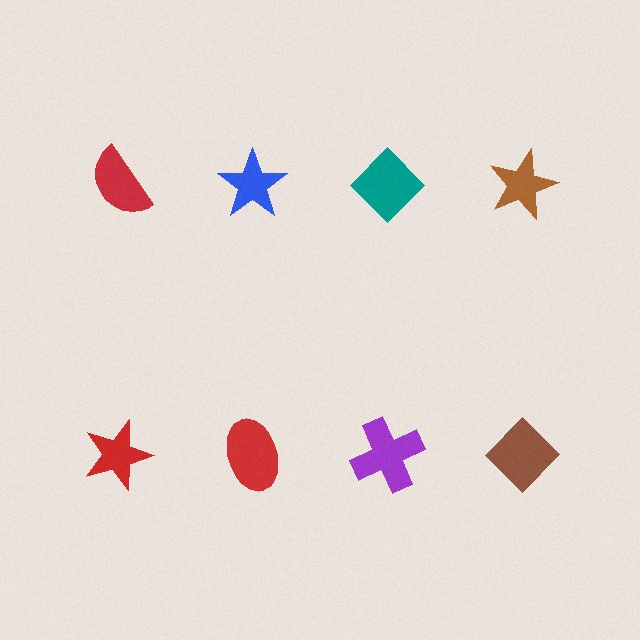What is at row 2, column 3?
A purple cross.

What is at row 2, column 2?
A red ellipse.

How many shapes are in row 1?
4 shapes.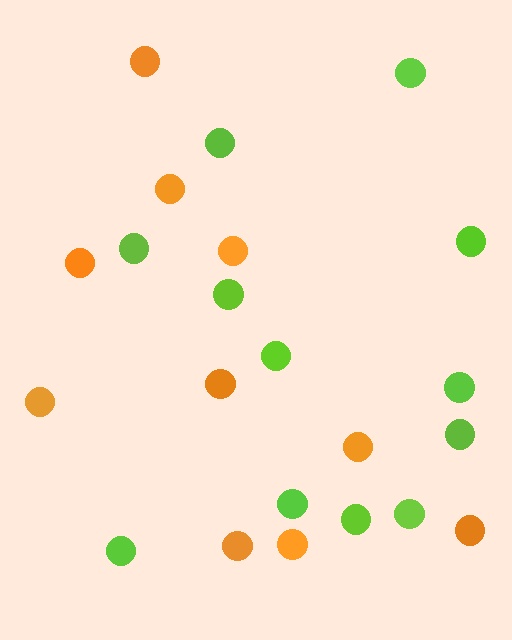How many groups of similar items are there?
There are 2 groups: one group of lime circles (12) and one group of orange circles (10).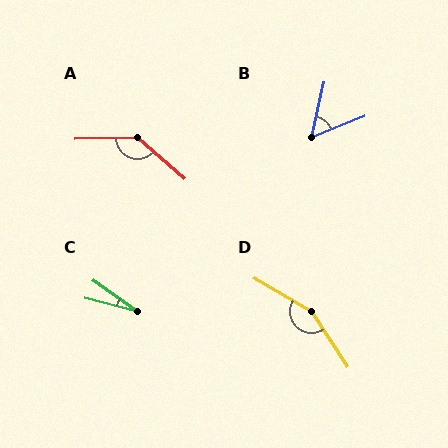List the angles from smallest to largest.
C (21°), B (55°), A (137°), D (153°).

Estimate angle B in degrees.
Approximately 55 degrees.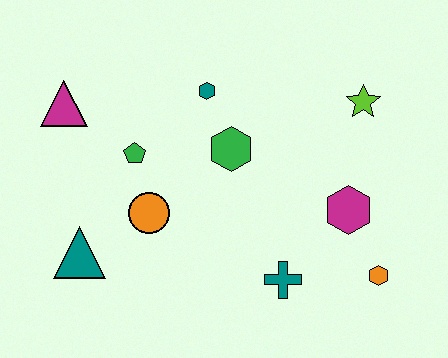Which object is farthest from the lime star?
The teal triangle is farthest from the lime star.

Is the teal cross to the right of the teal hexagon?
Yes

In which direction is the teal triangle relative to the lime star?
The teal triangle is to the left of the lime star.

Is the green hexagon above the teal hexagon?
No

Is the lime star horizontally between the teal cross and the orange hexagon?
Yes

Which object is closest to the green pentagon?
The orange circle is closest to the green pentagon.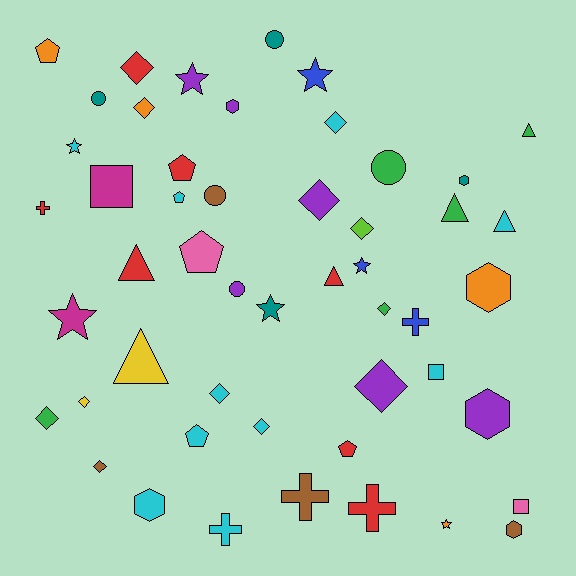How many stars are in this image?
There are 7 stars.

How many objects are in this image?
There are 50 objects.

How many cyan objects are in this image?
There are 10 cyan objects.